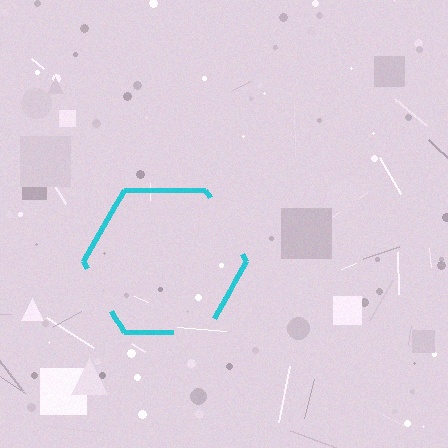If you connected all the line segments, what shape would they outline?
They would outline a hexagon.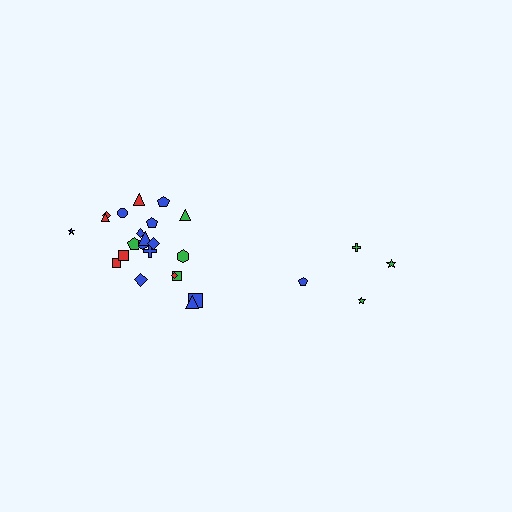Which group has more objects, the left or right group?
The left group.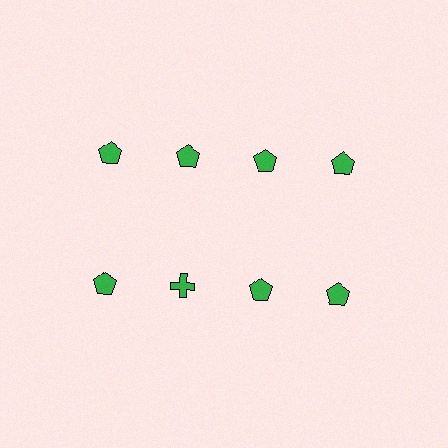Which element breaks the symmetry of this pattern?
The green cross in the second row, second from left column breaks the symmetry. All other shapes are green pentagons.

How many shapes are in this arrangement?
There are 8 shapes arranged in a grid pattern.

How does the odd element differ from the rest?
It has a different shape: cross instead of pentagon.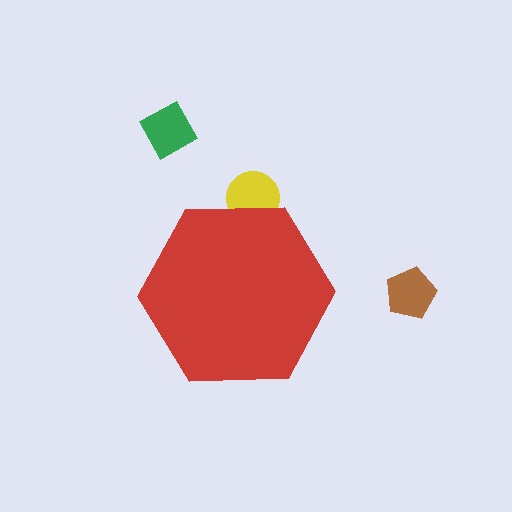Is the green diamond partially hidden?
No, the green diamond is fully visible.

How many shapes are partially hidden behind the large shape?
1 shape is partially hidden.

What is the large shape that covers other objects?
A red hexagon.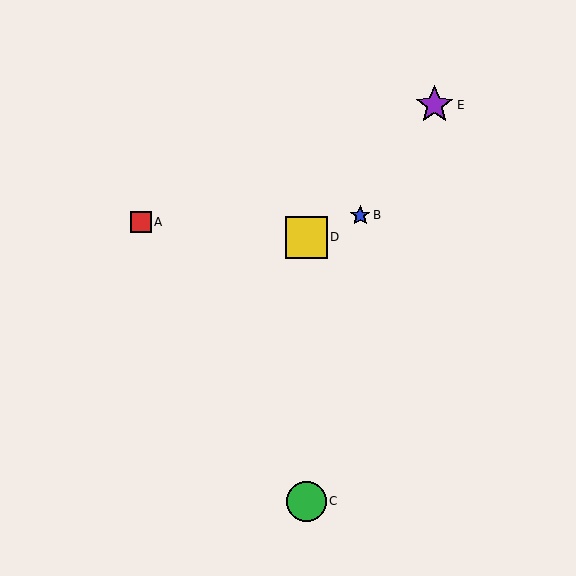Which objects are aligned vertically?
Objects C, D are aligned vertically.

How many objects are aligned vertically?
2 objects (C, D) are aligned vertically.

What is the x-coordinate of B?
Object B is at x≈360.